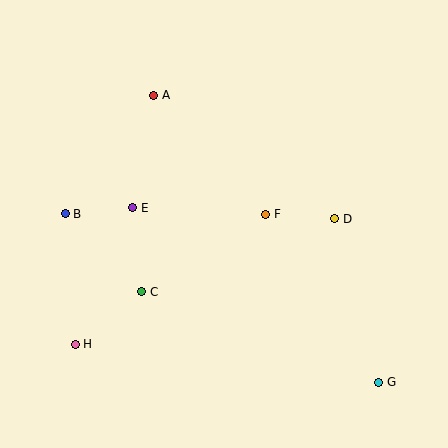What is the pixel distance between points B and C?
The distance between B and C is 109 pixels.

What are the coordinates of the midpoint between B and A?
The midpoint between B and A is at (109, 154).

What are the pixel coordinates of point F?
Point F is at (266, 214).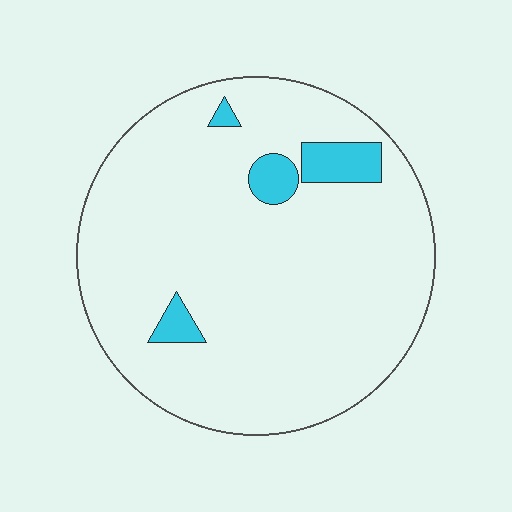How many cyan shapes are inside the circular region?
4.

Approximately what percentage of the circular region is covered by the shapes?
Approximately 5%.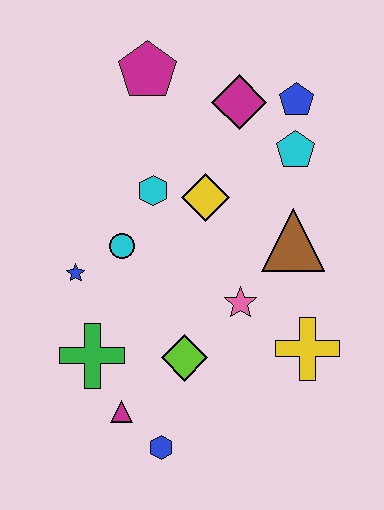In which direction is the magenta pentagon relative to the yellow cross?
The magenta pentagon is above the yellow cross.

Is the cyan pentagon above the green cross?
Yes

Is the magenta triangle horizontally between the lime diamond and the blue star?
Yes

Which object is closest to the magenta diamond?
The blue pentagon is closest to the magenta diamond.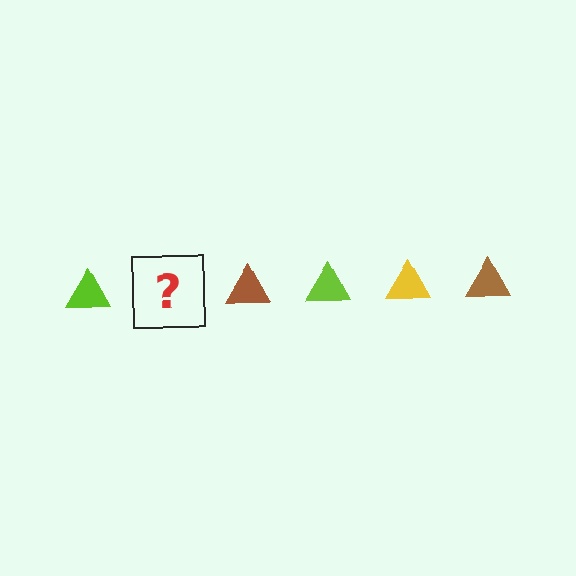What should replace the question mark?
The question mark should be replaced with a yellow triangle.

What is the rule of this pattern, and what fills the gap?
The rule is that the pattern cycles through lime, yellow, brown triangles. The gap should be filled with a yellow triangle.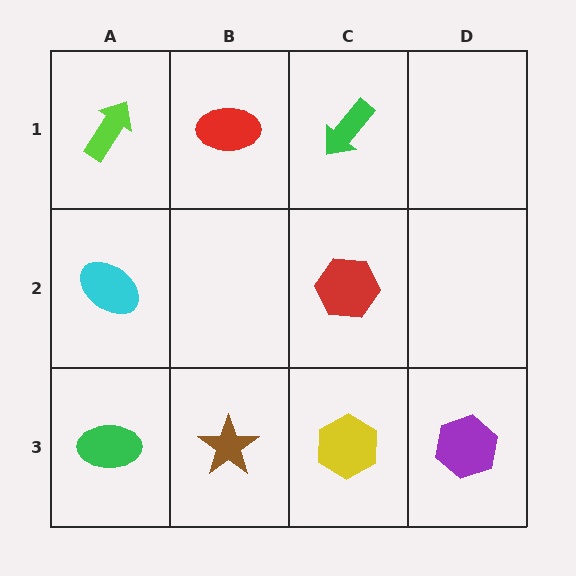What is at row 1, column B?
A red ellipse.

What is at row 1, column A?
A lime arrow.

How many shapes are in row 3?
4 shapes.